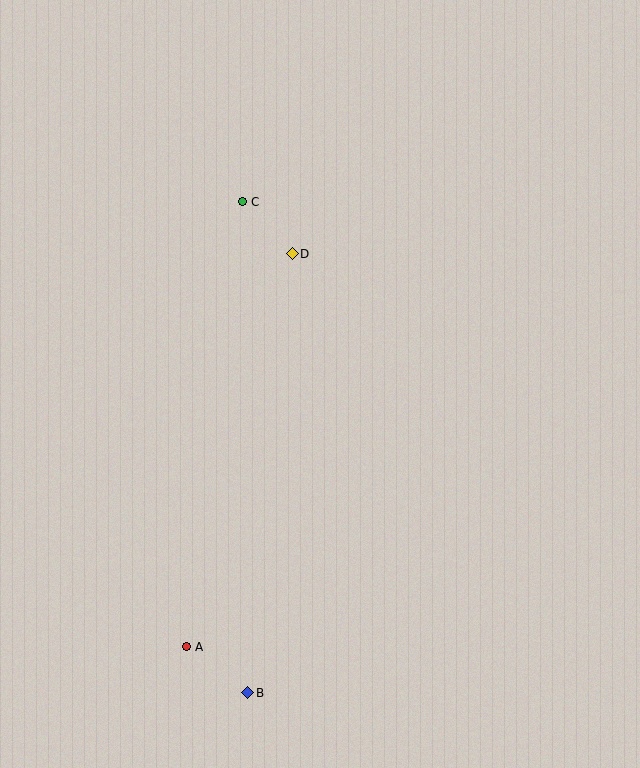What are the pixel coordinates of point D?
Point D is at (292, 254).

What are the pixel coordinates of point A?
Point A is at (187, 647).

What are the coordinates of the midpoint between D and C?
The midpoint between D and C is at (267, 228).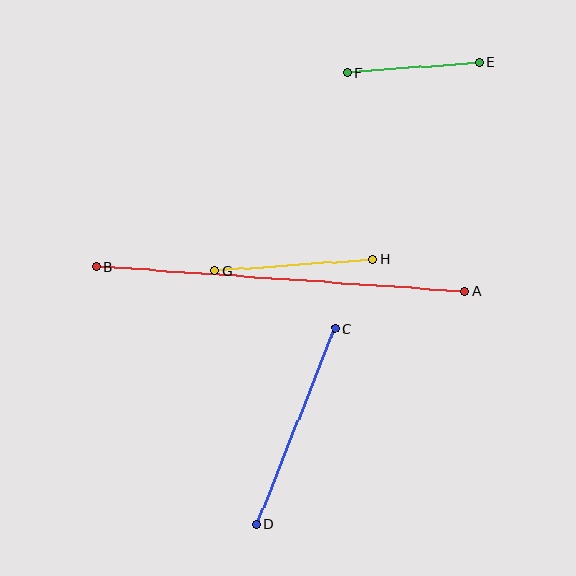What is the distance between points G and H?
The distance is approximately 158 pixels.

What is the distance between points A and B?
The distance is approximately 369 pixels.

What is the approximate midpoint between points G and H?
The midpoint is at approximately (294, 265) pixels.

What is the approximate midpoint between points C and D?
The midpoint is at approximately (296, 426) pixels.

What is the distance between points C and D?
The distance is approximately 211 pixels.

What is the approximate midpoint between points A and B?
The midpoint is at approximately (281, 279) pixels.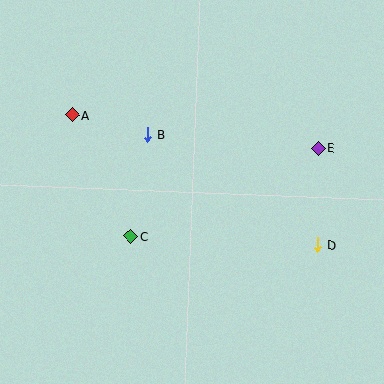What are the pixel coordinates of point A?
Point A is at (72, 115).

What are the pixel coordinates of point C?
Point C is at (131, 237).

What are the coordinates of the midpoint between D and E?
The midpoint between D and E is at (318, 196).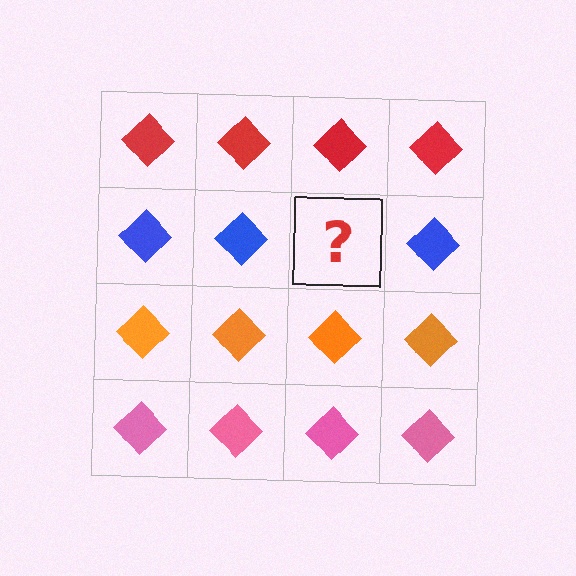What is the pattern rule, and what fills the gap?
The rule is that each row has a consistent color. The gap should be filled with a blue diamond.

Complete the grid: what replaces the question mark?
The question mark should be replaced with a blue diamond.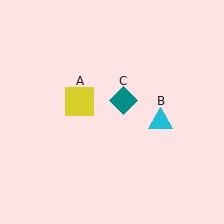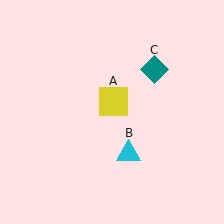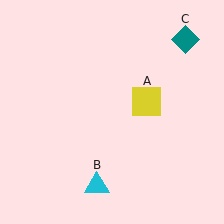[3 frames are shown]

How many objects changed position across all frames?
3 objects changed position: yellow square (object A), cyan triangle (object B), teal diamond (object C).